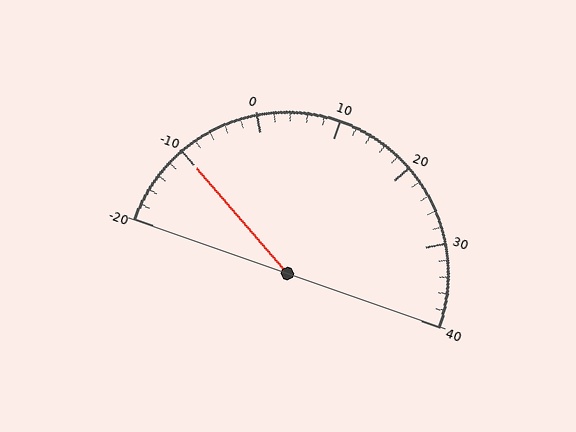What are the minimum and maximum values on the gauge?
The gauge ranges from -20 to 40.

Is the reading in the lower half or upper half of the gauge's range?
The reading is in the lower half of the range (-20 to 40).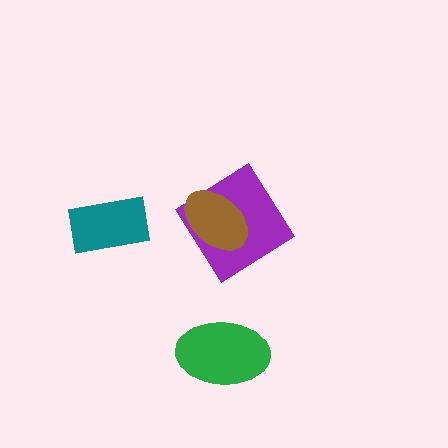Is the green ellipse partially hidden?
No, no other shape covers it.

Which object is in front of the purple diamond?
The brown ellipse is in front of the purple diamond.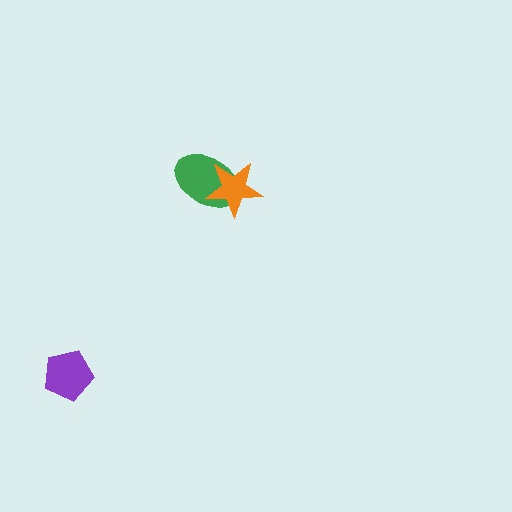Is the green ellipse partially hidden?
Yes, it is partially covered by another shape.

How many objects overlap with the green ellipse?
1 object overlaps with the green ellipse.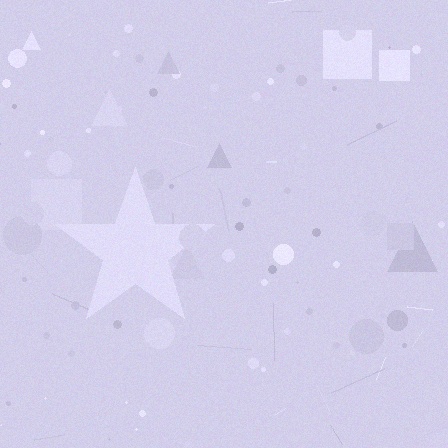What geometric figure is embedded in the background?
A star is embedded in the background.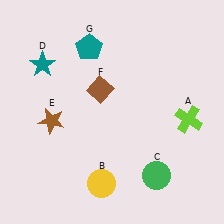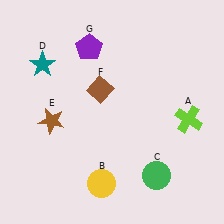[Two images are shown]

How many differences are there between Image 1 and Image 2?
There is 1 difference between the two images.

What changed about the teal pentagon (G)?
In Image 1, G is teal. In Image 2, it changed to purple.